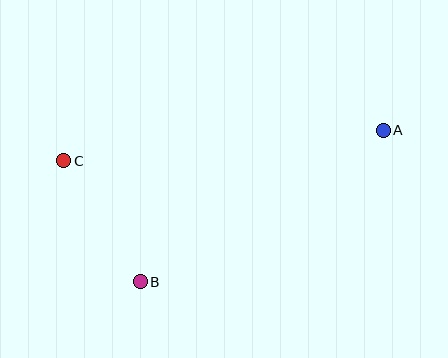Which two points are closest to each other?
Points B and C are closest to each other.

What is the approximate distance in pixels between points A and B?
The distance between A and B is approximately 286 pixels.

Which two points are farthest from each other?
Points A and C are farthest from each other.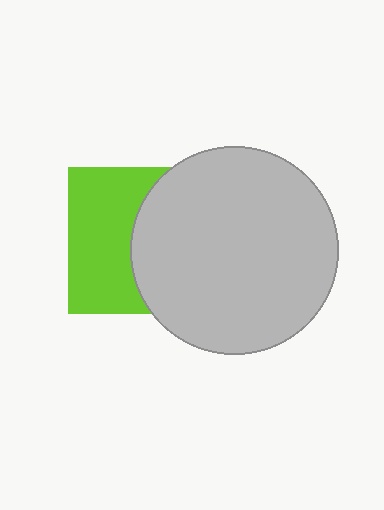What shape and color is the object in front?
The object in front is a light gray circle.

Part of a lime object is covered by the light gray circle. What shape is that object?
It is a square.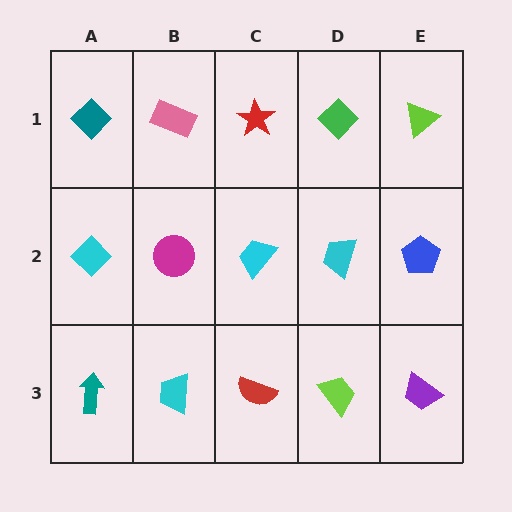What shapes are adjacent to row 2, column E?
A lime triangle (row 1, column E), a purple trapezoid (row 3, column E), a cyan trapezoid (row 2, column D).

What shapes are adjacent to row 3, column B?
A magenta circle (row 2, column B), a teal arrow (row 3, column A), a red semicircle (row 3, column C).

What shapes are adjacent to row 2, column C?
A red star (row 1, column C), a red semicircle (row 3, column C), a magenta circle (row 2, column B), a cyan trapezoid (row 2, column D).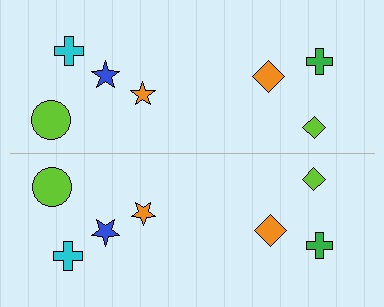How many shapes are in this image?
There are 14 shapes in this image.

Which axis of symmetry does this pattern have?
The pattern has a horizontal axis of symmetry running through the center of the image.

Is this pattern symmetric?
Yes, this pattern has bilateral (reflection) symmetry.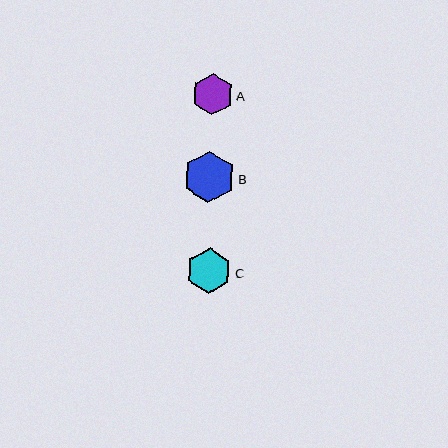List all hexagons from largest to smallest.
From largest to smallest: B, C, A.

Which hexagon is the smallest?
Hexagon A is the smallest with a size of approximately 41 pixels.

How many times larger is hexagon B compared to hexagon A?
Hexagon B is approximately 1.3 times the size of hexagon A.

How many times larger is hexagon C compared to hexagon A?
Hexagon C is approximately 1.1 times the size of hexagon A.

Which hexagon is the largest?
Hexagon B is the largest with a size of approximately 52 pixels.